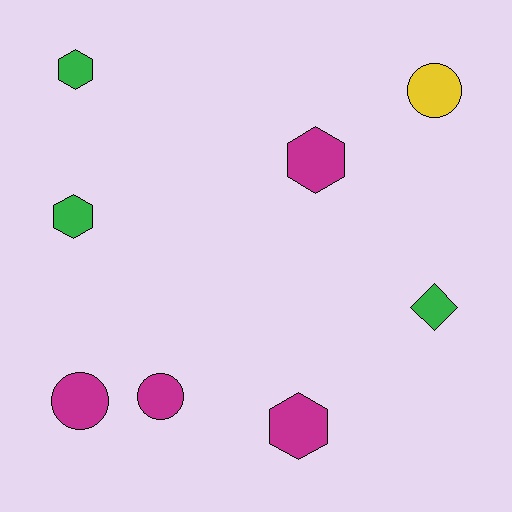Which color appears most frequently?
Magenta, with 4 objects.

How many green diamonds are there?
There is 1 green diamond.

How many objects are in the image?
There are 8 objects.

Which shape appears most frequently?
Hexagon, with 4 objects.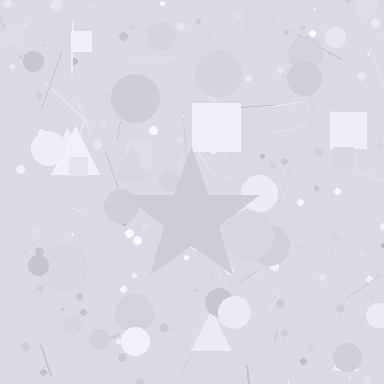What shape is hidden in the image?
A star is hidden in the image.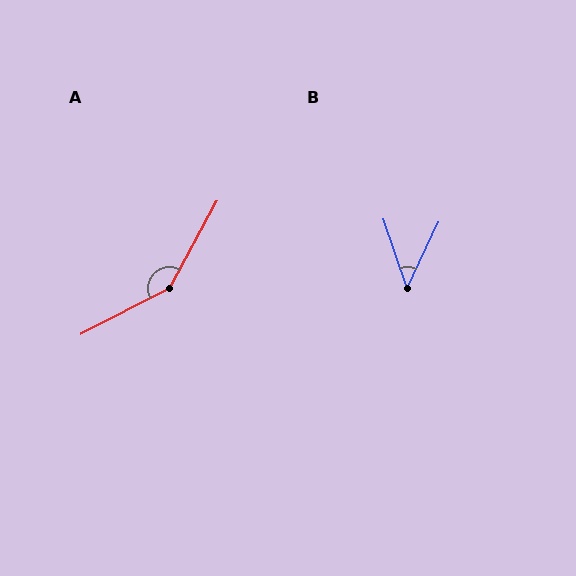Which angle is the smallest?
B, at approximately 44 degrees.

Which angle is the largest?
A, at approximately 146 degrees.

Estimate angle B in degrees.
Approximately 44 degrees.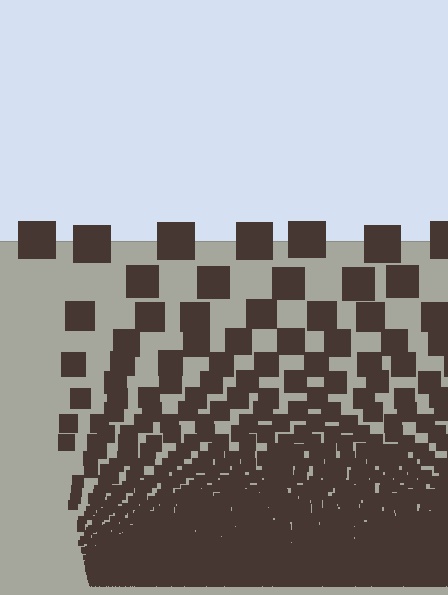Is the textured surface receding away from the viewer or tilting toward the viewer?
The surface appears to tilt toward the viewer. Texture elements get larger and sparser toward the top.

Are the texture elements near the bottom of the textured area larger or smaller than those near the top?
Smaller. The gradient is inverted — elements near the bottom are smaller and denser.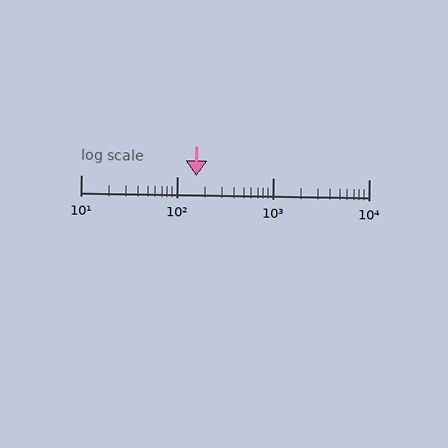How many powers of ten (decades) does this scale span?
The scale spans 3 decades, from 10 to 10000.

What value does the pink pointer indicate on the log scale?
The pointer indicates approximately 160.